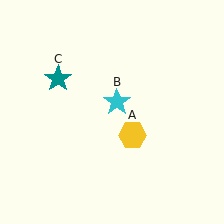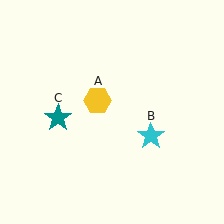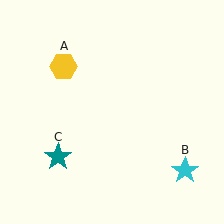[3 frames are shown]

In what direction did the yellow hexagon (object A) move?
The yellow hexagon (object A) moved up and to the left.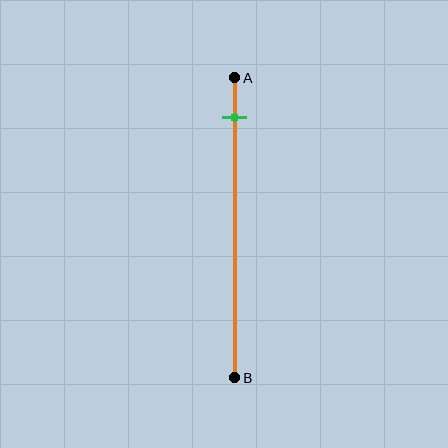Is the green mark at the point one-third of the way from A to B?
No, the mark is at about 15% from A, not at the 33% one-third point.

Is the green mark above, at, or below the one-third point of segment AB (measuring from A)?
The green mark is above the one-third point of segment AB.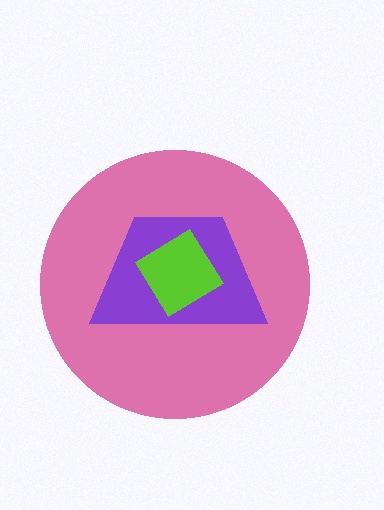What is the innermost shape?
The lime diamond.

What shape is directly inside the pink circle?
The purple trapezoid.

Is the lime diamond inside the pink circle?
Yes.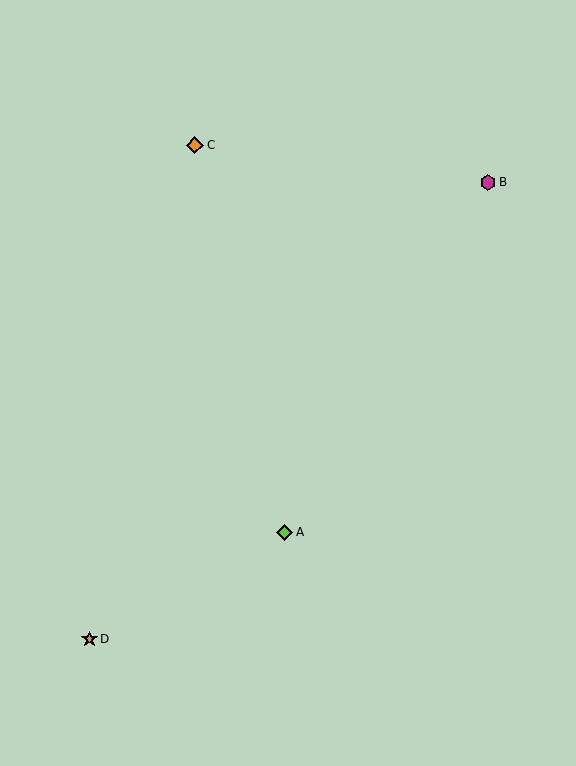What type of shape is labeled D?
Shape D is an orange star.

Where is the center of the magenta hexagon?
The center of the magenta hexagon is at (488, 182).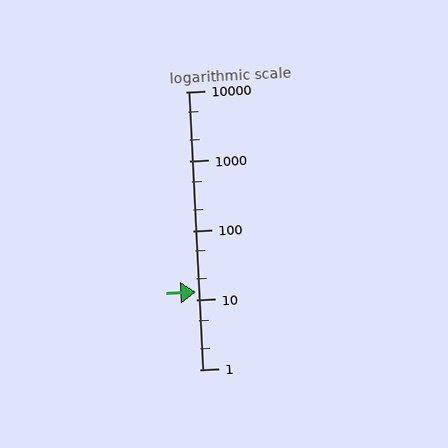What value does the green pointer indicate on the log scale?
The pointer indicates approximately 13.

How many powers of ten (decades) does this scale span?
The scale spans 4 decades, from 1 to 10000.